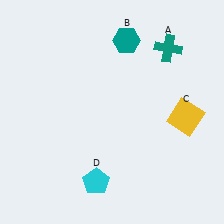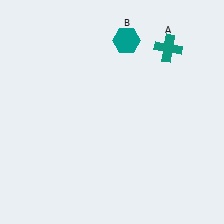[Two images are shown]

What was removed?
The cyan pentagon (D), the yellow square (C) were removed in Image 2.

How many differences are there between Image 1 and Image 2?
There are 2 differences between the two images.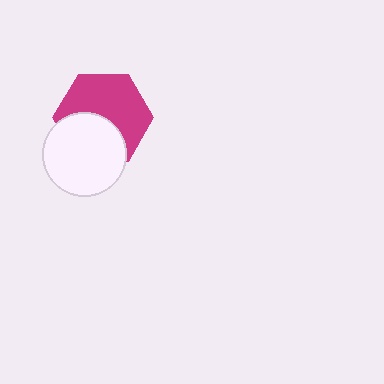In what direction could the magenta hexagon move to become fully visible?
The magenta hexagon could move up. That would shift it out from behind the white circle entirely.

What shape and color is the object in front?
The object in front is a white circle.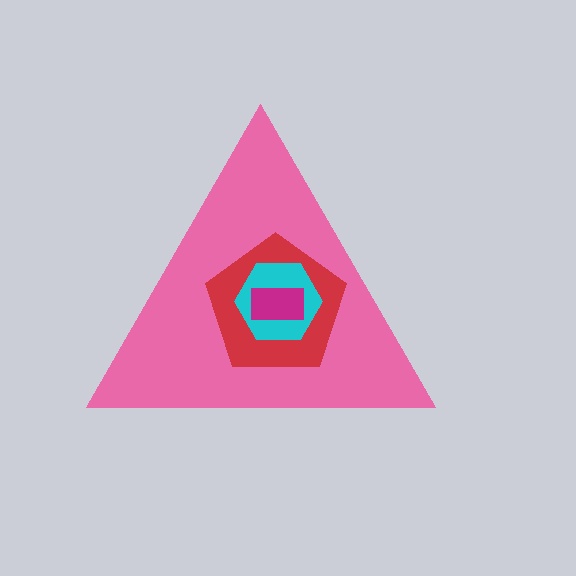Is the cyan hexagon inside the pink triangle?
Yes.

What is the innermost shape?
The magenta rectangle.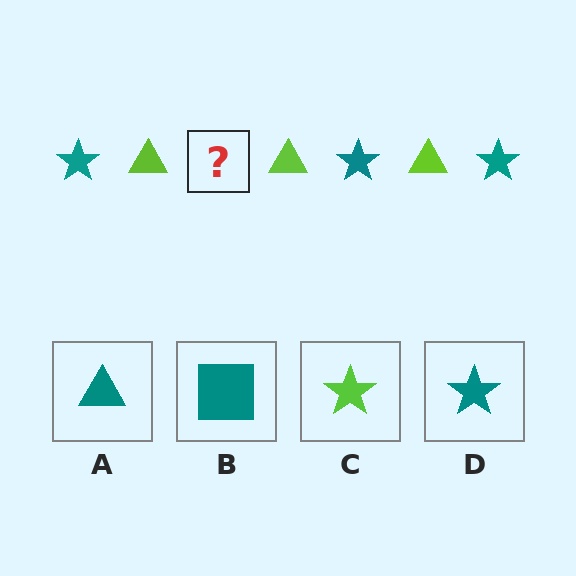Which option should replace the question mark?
Option D.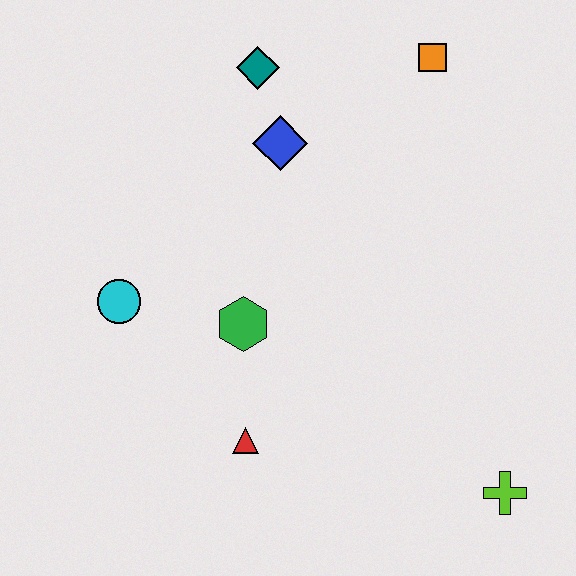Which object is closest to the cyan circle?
The green hexagon is closest to the cyan circle.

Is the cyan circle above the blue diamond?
No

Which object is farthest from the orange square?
The lime cross is farthest from the orange square.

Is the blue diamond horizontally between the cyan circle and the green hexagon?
No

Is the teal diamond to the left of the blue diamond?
Yes